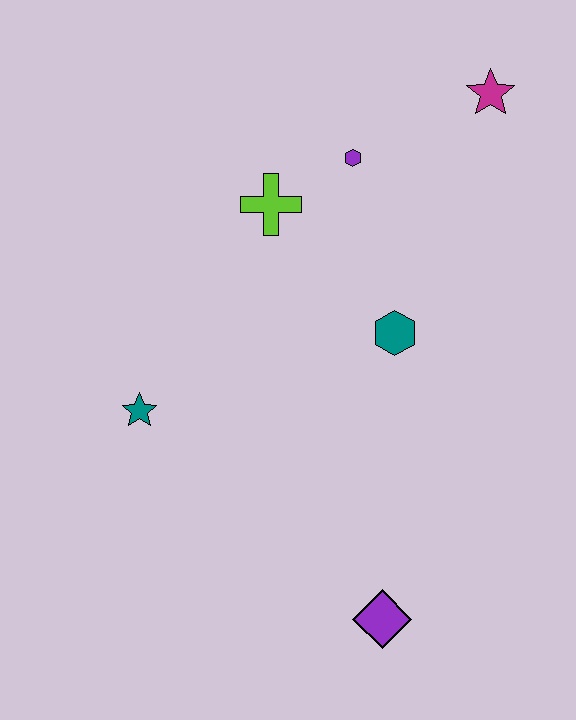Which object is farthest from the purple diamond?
The magenta star is farthest from the purple diamond.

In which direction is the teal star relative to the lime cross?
The teal star is below the lime cross.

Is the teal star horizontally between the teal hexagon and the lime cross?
No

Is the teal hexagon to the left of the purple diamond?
No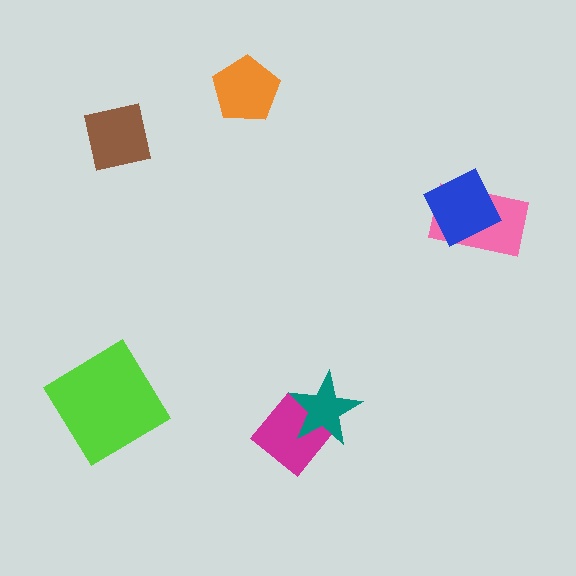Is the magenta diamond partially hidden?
Yes, it is partially covered by another shape.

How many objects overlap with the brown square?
0 objects overlap with the brown square.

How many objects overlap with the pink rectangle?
1 object overlaps with the pink rectangle.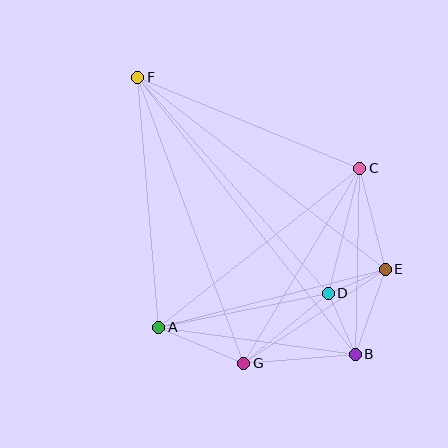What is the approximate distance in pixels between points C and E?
The distance between C and E is approximately 104 pixels.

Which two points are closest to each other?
Points D and E are closest to each other.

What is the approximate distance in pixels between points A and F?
The distance between A and F is approximately 251 pixels.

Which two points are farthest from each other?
Points B and F are farthest from each other.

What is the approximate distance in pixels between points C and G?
The distance between C and G is approximately 227 pixels.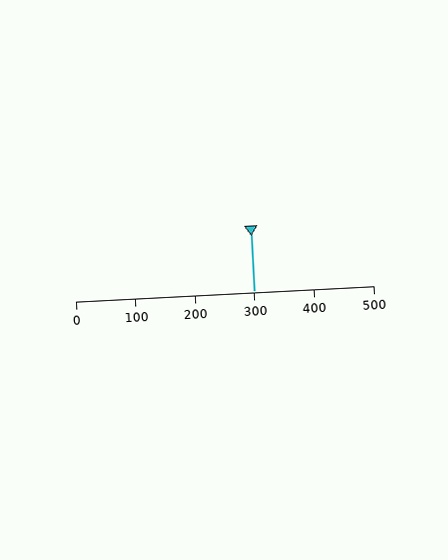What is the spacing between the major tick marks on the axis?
The major ticks are spaced 100 apart.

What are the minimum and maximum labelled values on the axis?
The axis runs from 0 to 500.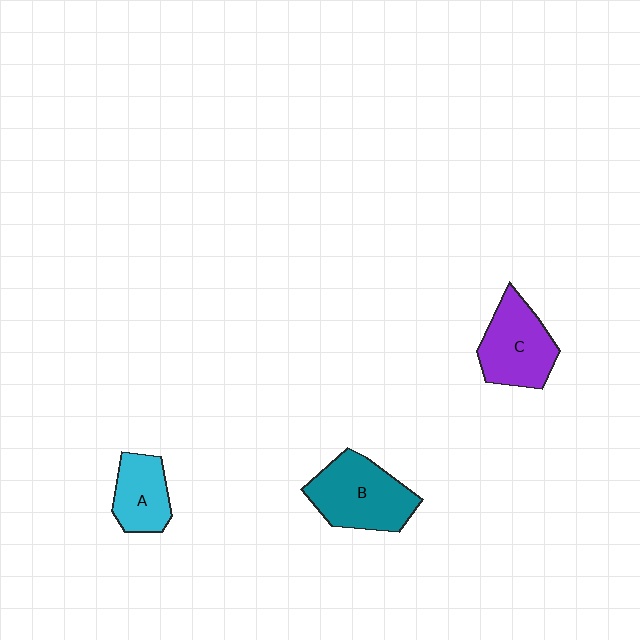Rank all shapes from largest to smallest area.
From largest to smallest: B (teal), C (purple), A (cyan).